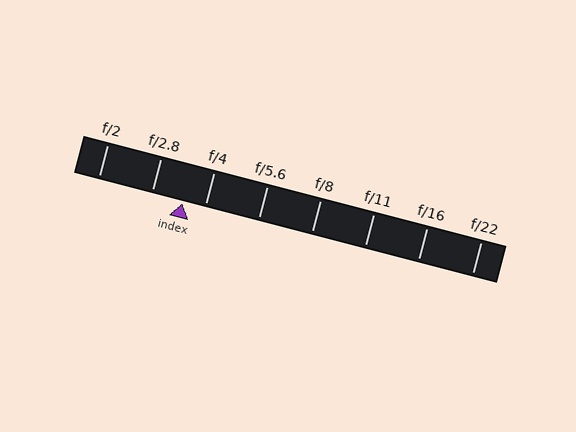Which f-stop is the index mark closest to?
The index mark is closest to f/4.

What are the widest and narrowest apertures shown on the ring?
The widest aperture shown is f/2 and the narrowest is f/22.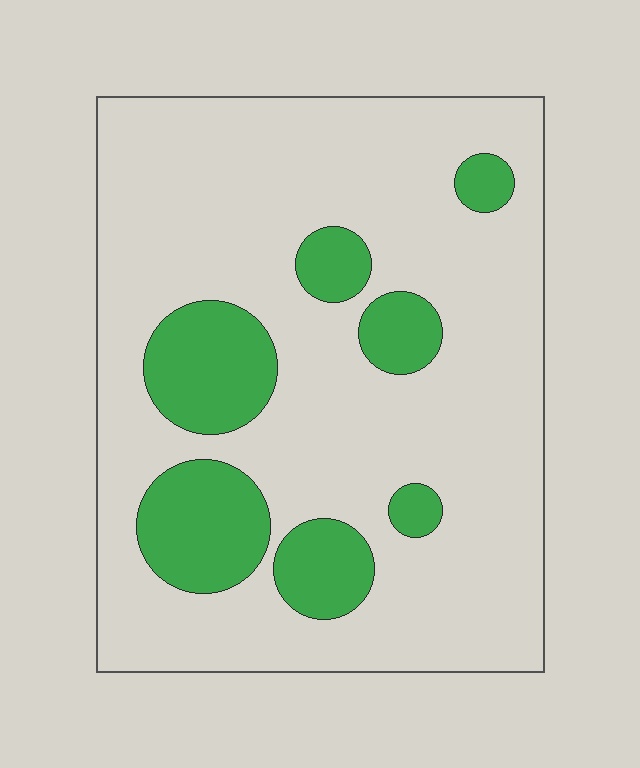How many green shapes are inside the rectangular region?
7.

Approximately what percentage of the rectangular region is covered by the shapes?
Approximately 20%.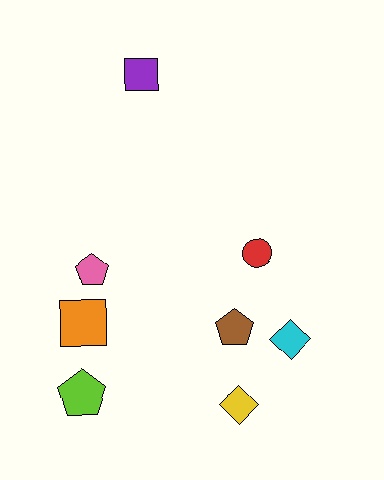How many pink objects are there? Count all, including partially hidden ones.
There is 1 pink object.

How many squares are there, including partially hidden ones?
There are 2 squares.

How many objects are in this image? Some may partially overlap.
There are 8 objects.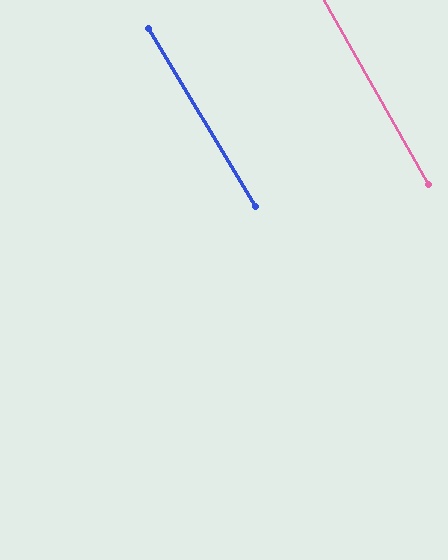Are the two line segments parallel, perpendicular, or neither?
Parallel — their directions differ by only 1.7°.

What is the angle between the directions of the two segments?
Approximately 2 degrees.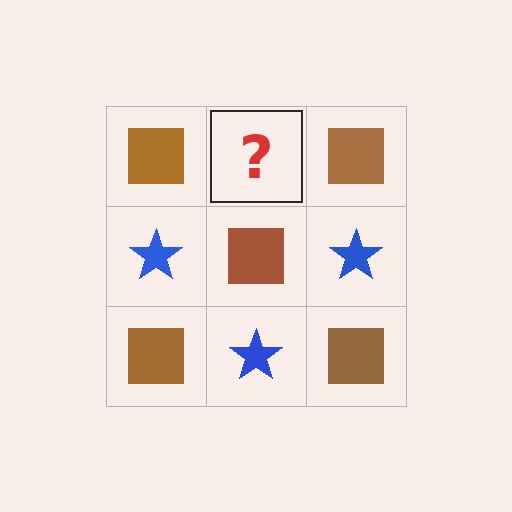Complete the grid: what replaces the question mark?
The question mark should be replaced with a blue star.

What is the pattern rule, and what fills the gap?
The rule is that it alternates brown square and blue star in a checkerboard pattern. The gap should be filled with a blue star.